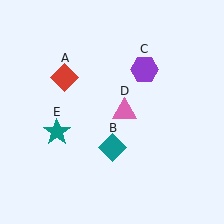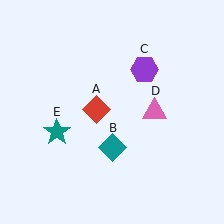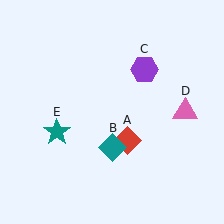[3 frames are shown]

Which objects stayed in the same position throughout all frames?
Teal diamond (object B) and purple hexagon (object C) and teal star (object E) remained stationary.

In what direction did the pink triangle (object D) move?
The pink triangle (object D) moved right.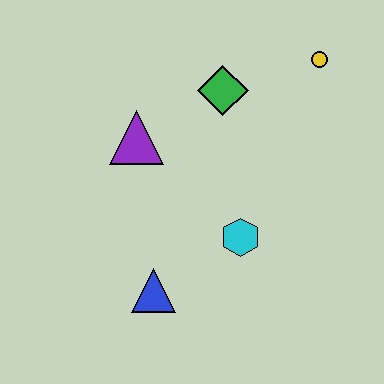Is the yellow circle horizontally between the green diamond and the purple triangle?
No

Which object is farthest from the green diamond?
The blue triangle is farthest from the green diamond.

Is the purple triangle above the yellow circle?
No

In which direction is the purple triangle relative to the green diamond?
The purple triangle is to the left of the green diamond.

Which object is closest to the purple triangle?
The green diamond is closest to the purple triangle.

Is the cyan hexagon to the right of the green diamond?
Yes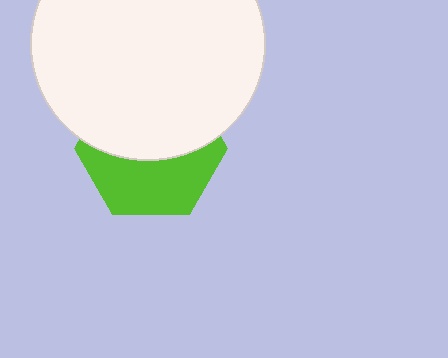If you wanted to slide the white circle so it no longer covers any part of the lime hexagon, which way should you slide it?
Slide it up — that is the most direct way to separate the two shapes.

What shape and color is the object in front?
The object in front is a white circle.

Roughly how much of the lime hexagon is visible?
About half of it is visible (roughly 46%).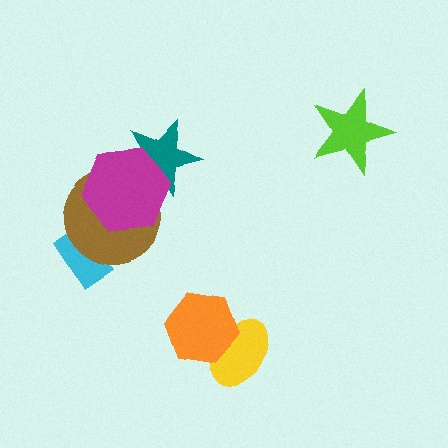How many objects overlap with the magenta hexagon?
2 objects overlap with the magenta hexagon.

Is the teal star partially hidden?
Yes, it is partially covered by another shape.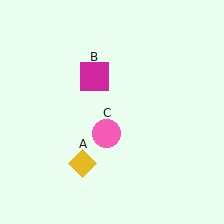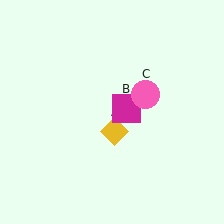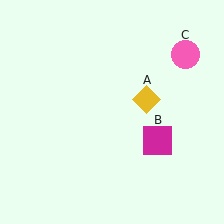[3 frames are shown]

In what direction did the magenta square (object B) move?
The magenta square (object B) moved down and to the right.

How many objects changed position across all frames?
3 objects changed position: yellow diamond (object A), magenta square (object B), pink circle (object C).